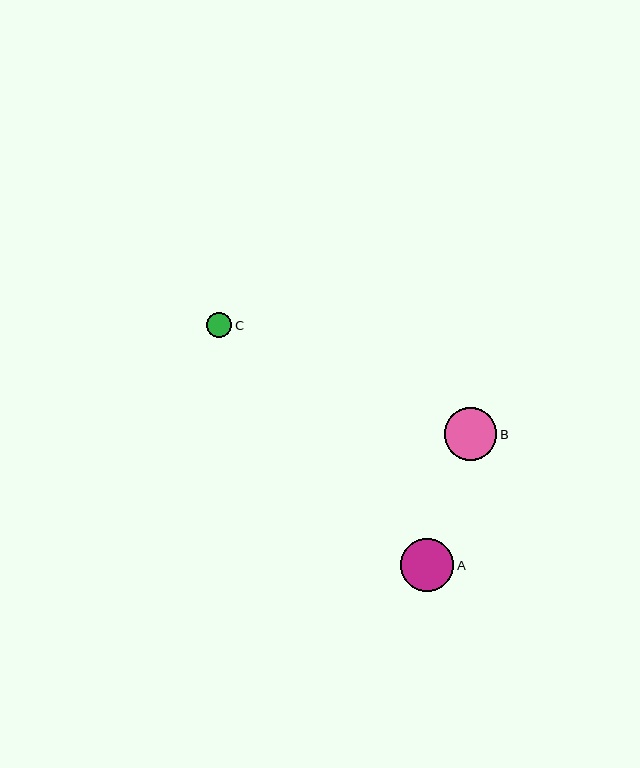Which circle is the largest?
Circle A is the largest with a size of approximately 53 pixels.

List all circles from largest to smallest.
From largest to smallest: A, B, C.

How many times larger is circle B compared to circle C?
Circle B is approximately 2.1 times the size of circle C.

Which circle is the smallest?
Circle C is the smallest with a size of approximately 25 pixels.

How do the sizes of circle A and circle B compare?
Circle A and circle B are approximately the same size.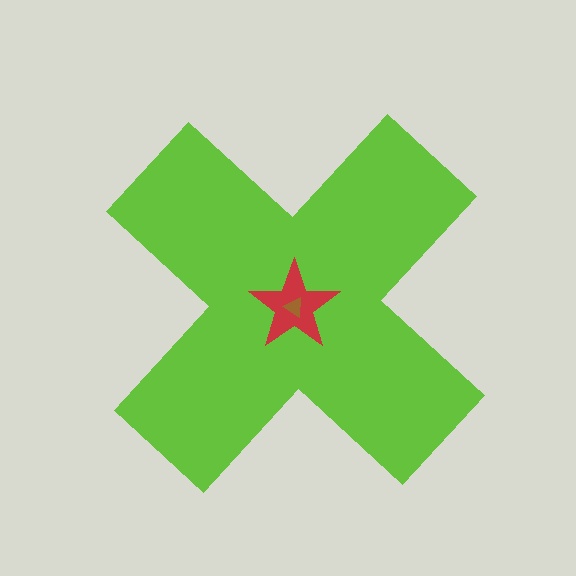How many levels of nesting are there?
3.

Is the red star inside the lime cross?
Yes.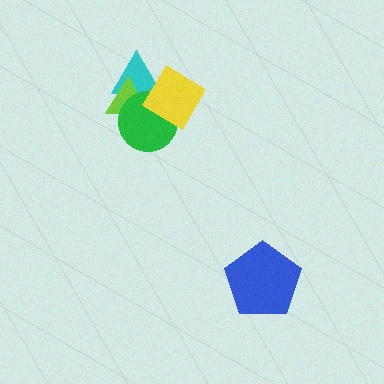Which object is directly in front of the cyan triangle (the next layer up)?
The lime triangle is directly in front of the cyan triangle.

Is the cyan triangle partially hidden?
Yes, it is partially covered by another shape.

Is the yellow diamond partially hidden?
No, no other shape covers it.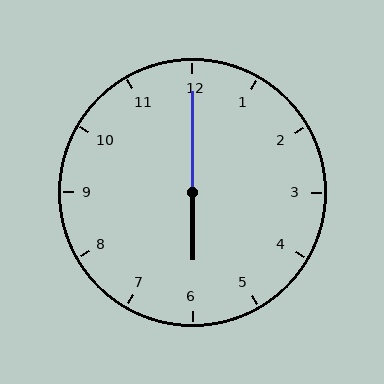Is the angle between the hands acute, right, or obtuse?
It is obtuse.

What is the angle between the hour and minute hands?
Approximately 180 degrees.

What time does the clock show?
6:00.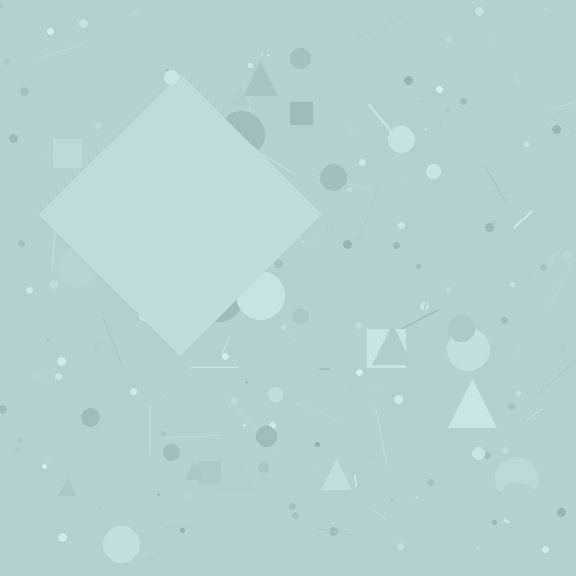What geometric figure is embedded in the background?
A diamond is embedded in the background.